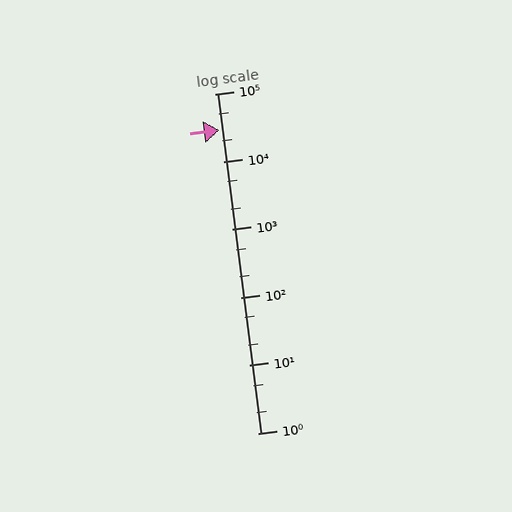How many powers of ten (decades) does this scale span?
The scale spans 5 decades, from 1 to 100000.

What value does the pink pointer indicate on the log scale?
The pointer indicates approximately 29000.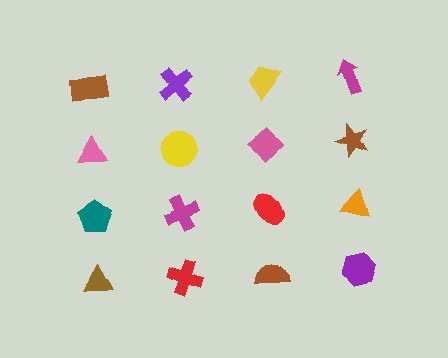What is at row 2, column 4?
A brown star.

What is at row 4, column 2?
A red cross.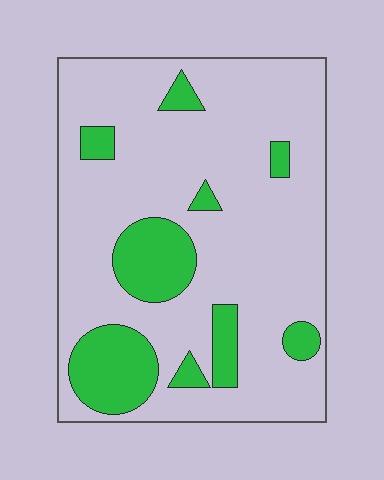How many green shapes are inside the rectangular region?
9.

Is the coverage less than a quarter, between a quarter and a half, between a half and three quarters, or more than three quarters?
Less than a quarter.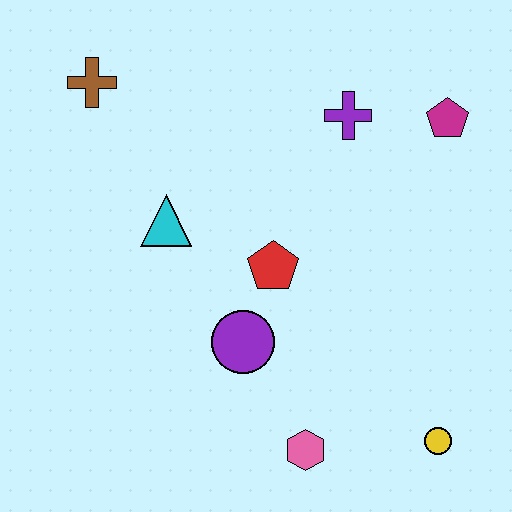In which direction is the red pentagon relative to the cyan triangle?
The red pentagon is to the right of the cyan triangle.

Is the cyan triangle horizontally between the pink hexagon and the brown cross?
Yes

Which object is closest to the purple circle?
The red pentagon is closest to the purple circle.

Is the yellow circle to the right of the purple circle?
Yes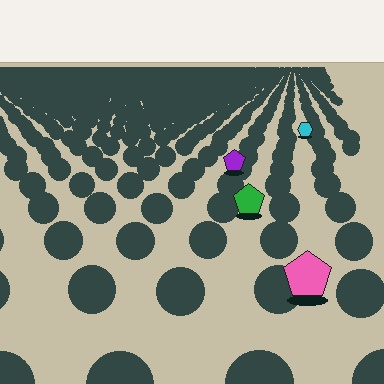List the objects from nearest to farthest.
From nearest to farthest: the pink pentagon, the green pentagon, the purple pentagon, the cyan hexagon.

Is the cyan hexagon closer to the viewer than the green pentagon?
No. The green pentagon is closer — you can tell from the texture gradient: the ground texture is coarser near it.